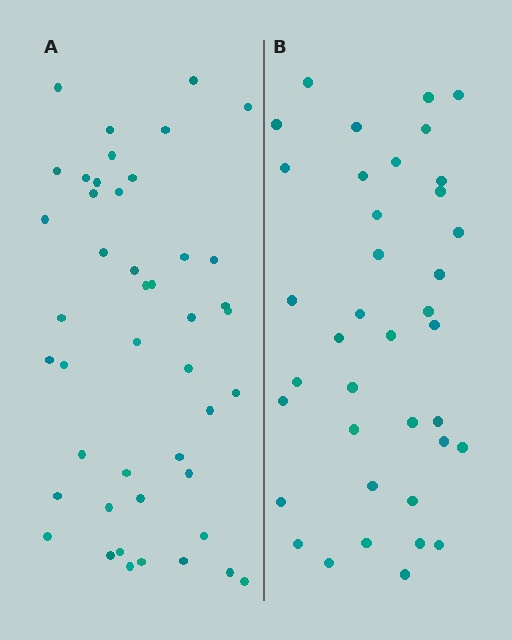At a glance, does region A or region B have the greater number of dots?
Region A (the left region) has more dots.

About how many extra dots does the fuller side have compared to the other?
Region A has roughly 8 or so more dots than region B.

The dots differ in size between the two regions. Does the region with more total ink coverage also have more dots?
No. Region B has more total ink coverage because its dots are larger, but region A actually contains more individual dots. Total area can be misleading — the number of items is what matters here.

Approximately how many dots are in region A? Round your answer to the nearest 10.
About 40 dots. (The exact count is 45, which rounds to 40.)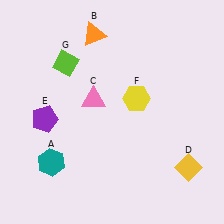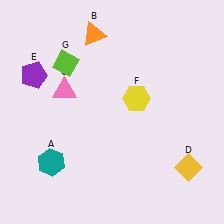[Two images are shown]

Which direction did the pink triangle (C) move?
The pink triangle (C) moved left.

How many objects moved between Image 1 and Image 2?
2 objects moved between the two images.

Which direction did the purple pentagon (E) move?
The purple pentagon (E) moved up.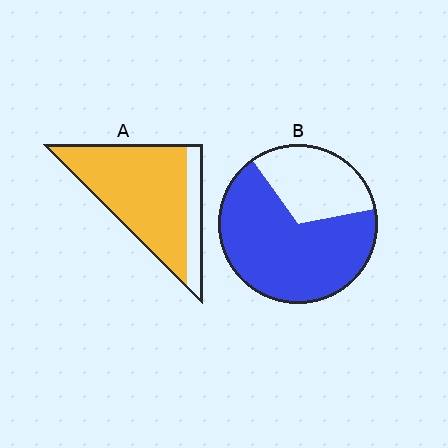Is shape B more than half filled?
Yes.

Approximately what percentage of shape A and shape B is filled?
A is approximately 80% and B is approximately 70%.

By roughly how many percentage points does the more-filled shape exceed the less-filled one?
By roughly 15 percentage points (A over B).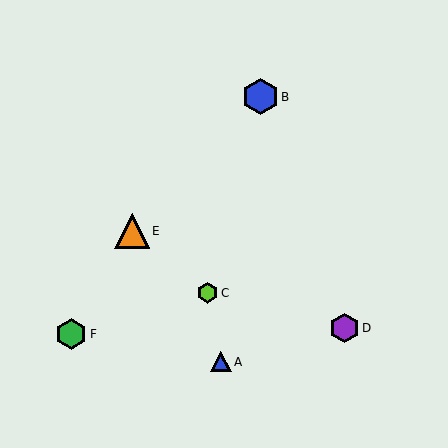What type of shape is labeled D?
Shape D is a purple hexagon.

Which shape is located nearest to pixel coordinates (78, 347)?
The green hexagon (labeled F) at (71, 334) is nearest to that location.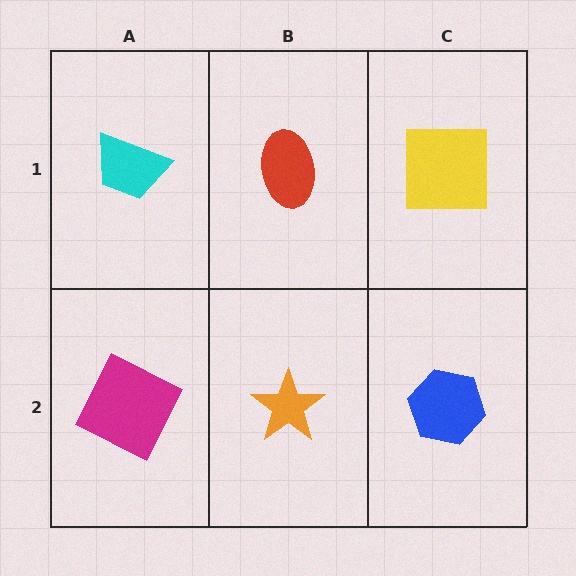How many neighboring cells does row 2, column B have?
3.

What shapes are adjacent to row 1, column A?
A magenta square (row 2, column A), a red ellipse (row 1, column B).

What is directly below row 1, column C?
A blue hexagon.